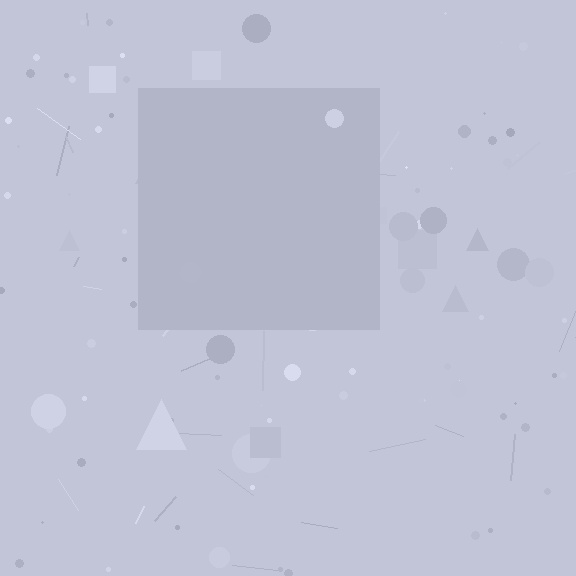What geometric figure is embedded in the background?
A square is embedded in the background.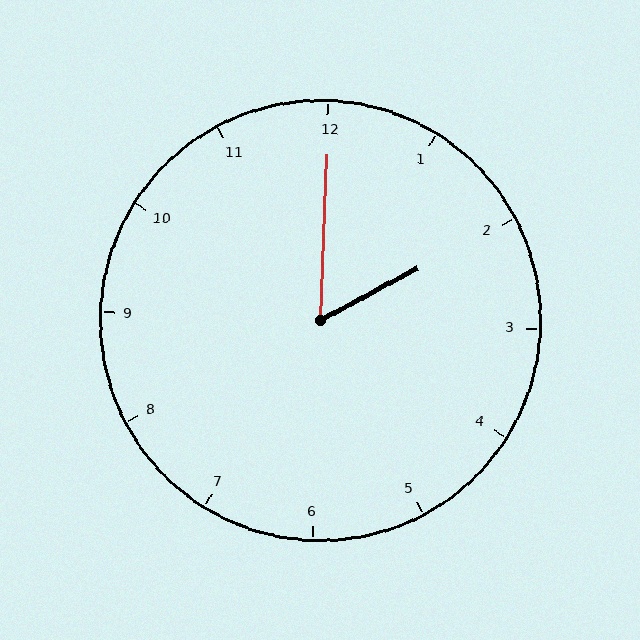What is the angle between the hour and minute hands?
Approximately 60 degrees.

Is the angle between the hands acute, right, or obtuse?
It is acute.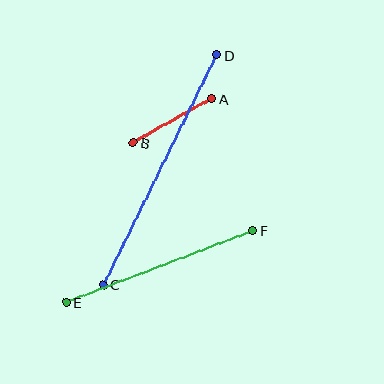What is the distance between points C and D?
The distance is approximately 257 pixels.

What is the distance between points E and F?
The distance is approximately 200 pixels.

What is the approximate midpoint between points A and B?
The midpoint is at approximately (172, 121) pixels.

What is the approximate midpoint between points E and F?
The midpoint is at approximately (160, 266) pixels.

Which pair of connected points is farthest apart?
Points C and D are farthest apart.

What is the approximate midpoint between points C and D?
The midpoint is at approximately (160, 170) pixels.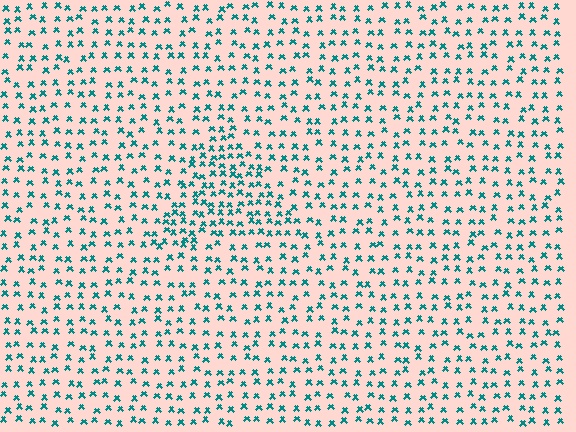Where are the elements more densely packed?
The elements are more densely packed inside the triangle boundary.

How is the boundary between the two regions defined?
The boundary is defined by a change in element density (approximately 1.8x ratio). All elements are the same color, size, and shape.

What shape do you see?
I see a triangle.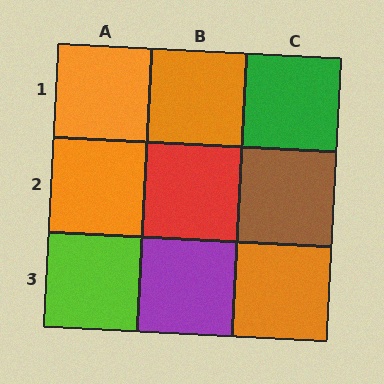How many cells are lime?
1 cell is lime.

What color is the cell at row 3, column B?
Purple.